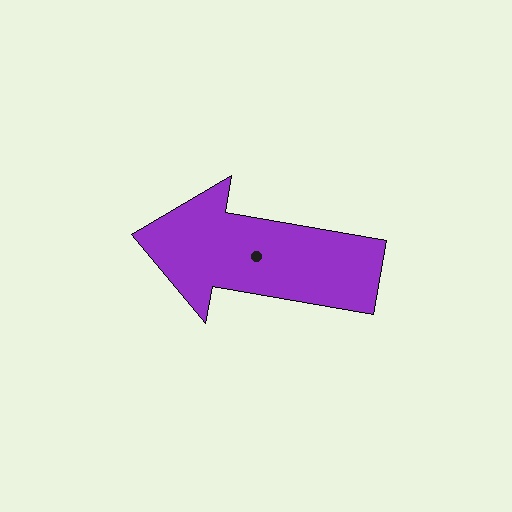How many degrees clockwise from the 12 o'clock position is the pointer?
Approximately 280 degrees.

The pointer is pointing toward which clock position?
Roughly 9 o'clock.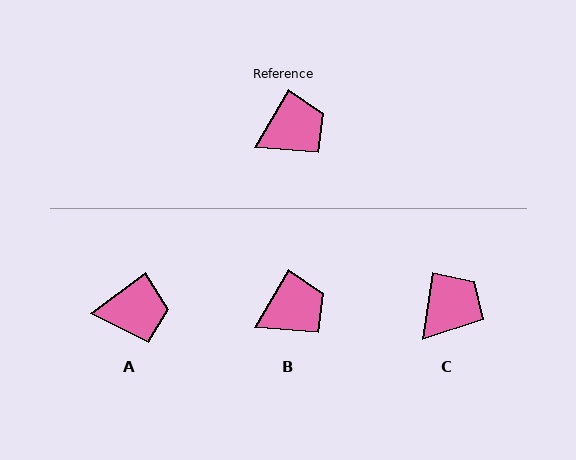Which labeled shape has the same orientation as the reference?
B.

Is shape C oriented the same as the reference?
No, it is off by about 22 degrees.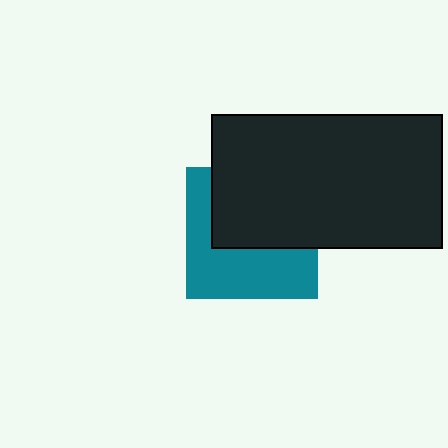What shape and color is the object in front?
The object in front is a black rectangle.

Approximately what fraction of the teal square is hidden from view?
Roughly 50% of the teal square is hidden behind the black rectangle.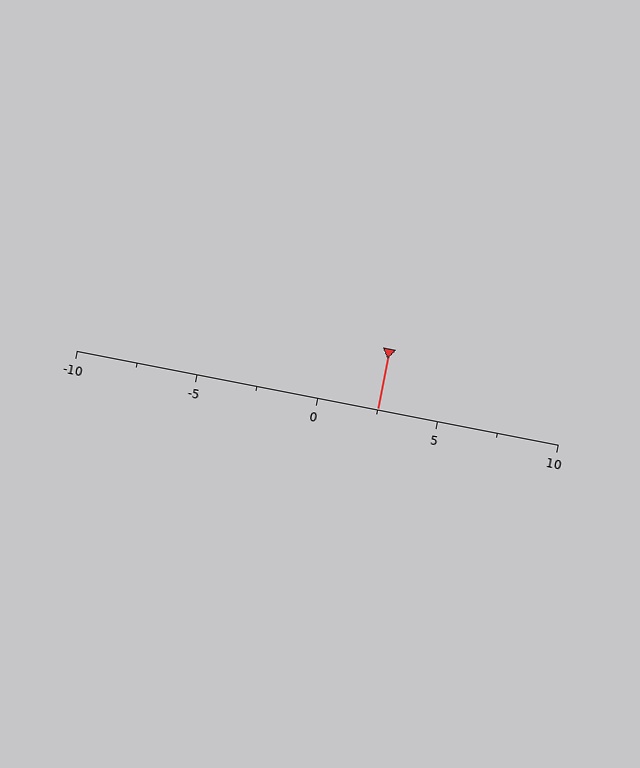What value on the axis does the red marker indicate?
The marker indicates approximately 2.5.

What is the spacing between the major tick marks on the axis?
The major ticks are spaced 5 apart.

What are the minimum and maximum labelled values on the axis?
The axis runs from -10 to 10.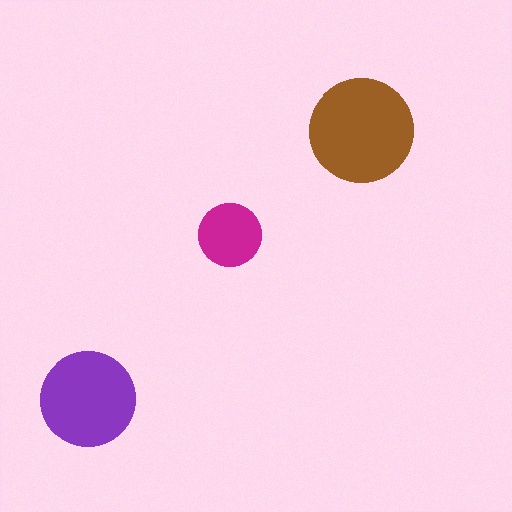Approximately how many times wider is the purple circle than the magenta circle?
About 1.5 times wider.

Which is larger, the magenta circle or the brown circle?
The brown one.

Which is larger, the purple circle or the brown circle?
The brown one.